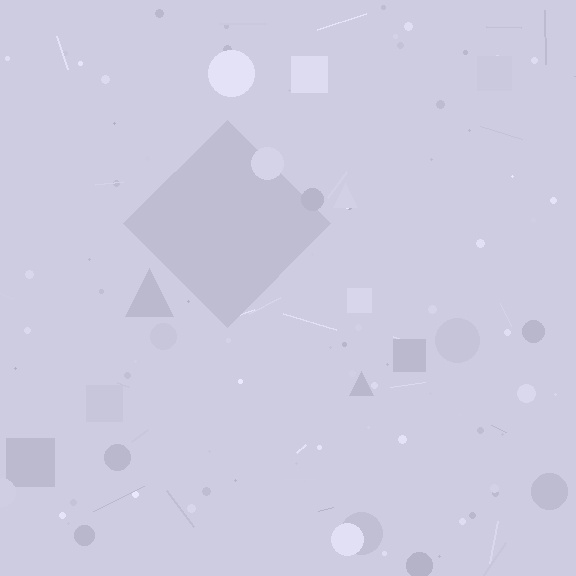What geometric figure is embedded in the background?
A diamond is embedded in the background.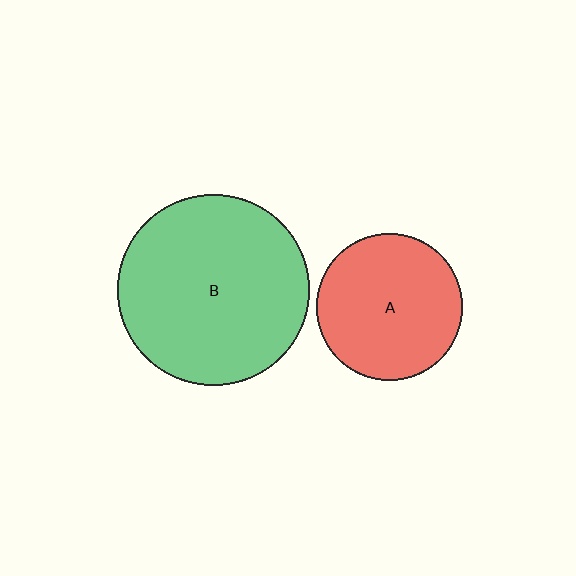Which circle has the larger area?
Circle B (green).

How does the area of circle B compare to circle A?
Approximately 1.7 times.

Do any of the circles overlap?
No, none of the circles overlap.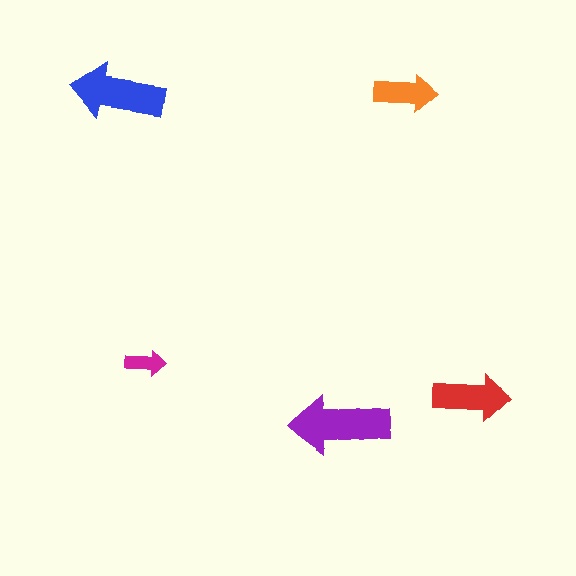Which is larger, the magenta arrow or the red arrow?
The red one.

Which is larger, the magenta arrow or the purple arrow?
The purple one.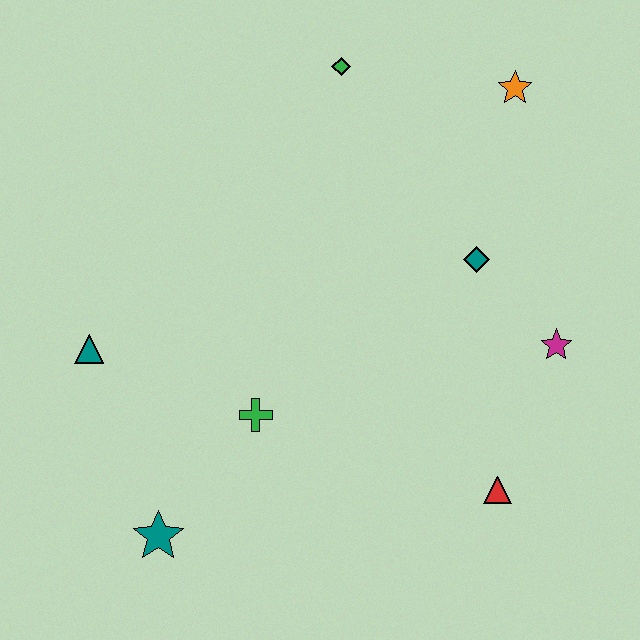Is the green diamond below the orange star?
No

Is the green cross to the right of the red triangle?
No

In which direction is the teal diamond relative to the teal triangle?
The teal diamond is to the right of the teal triangle.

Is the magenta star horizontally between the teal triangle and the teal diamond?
No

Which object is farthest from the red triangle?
The green diamond is farthest from the red triangle.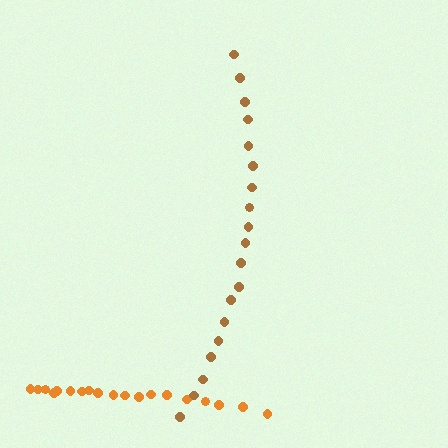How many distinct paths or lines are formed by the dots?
There are 2 distinct paths.